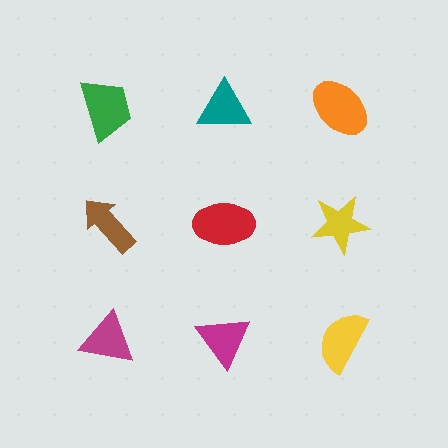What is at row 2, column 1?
A brown arrow.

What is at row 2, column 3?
A yellow star.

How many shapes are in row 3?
3 shapes.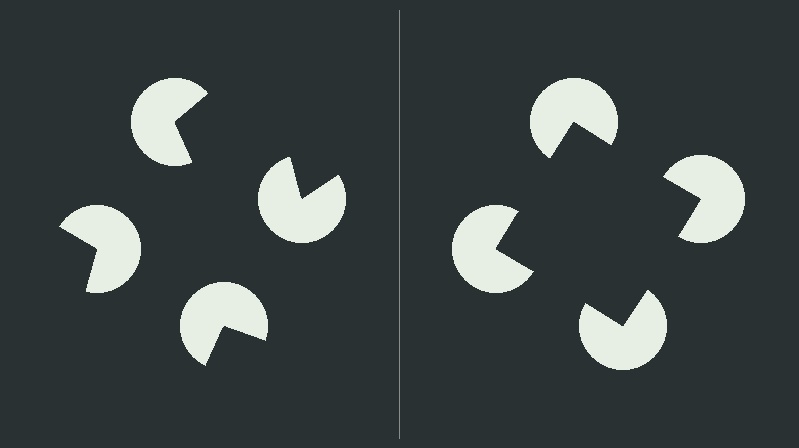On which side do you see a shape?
An illusory square appears on the right side. On the left side the wedge cuts are rotated, so no coherent shape forms.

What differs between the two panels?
The pac-man discs are positioned identically on both sides; only the wedge orientations differ. On the right they align to a square; on the left they are misaligned.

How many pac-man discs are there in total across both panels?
8 — 4 on each side.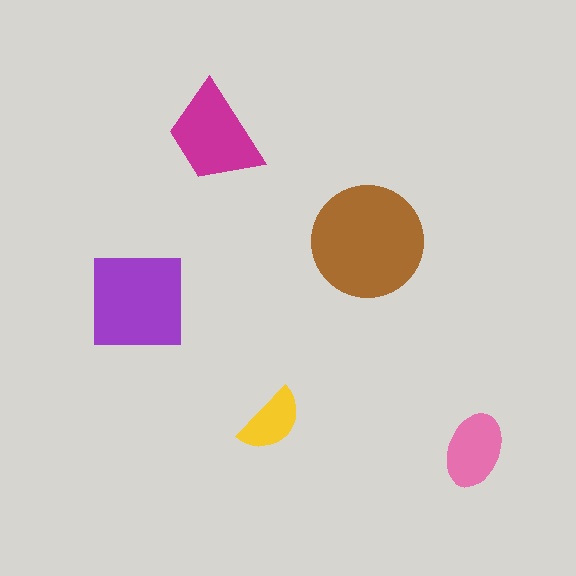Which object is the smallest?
The yellow semicircle.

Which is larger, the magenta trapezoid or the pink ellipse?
The magenta trapezoid.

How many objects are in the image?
There are 5 objects in the image.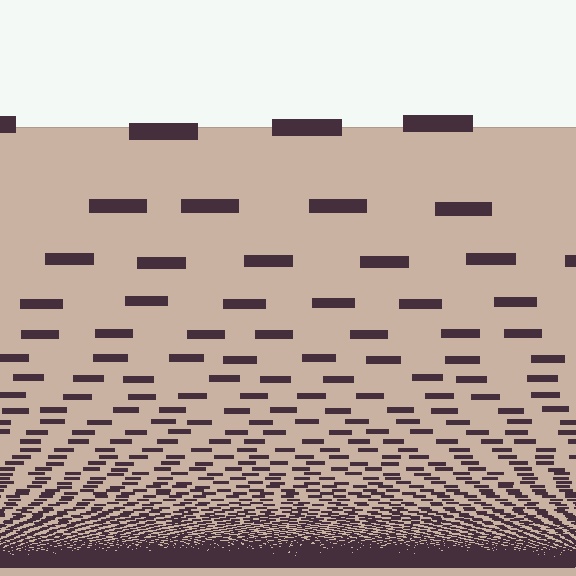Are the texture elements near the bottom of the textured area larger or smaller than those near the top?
Smaller. The gradient is inverted — elements near the bottom are smaller and denser.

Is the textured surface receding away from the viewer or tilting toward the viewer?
The surface appears to tilt toward the viewer. Texture elements get larger and sparser toward the top.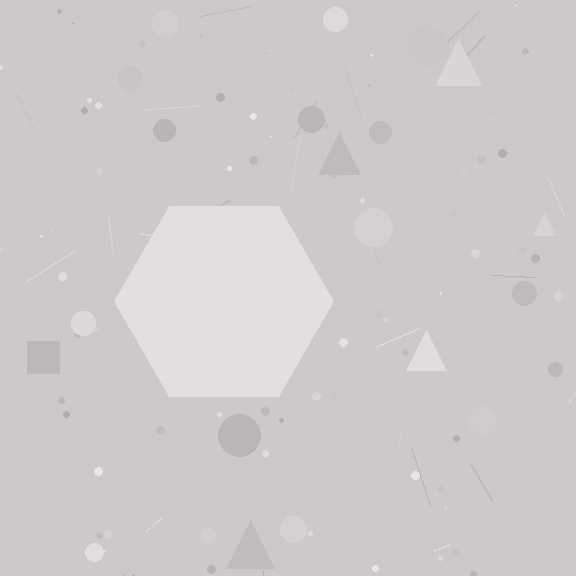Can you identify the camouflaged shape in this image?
The camouflaged shape is a hexagon.